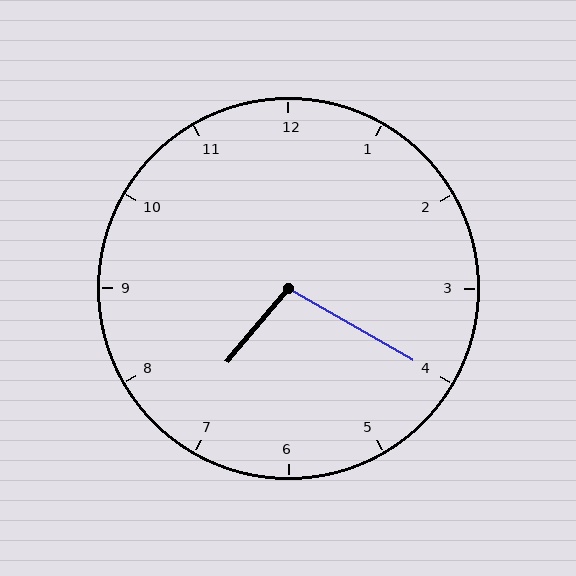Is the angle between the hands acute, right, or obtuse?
It is obtuse.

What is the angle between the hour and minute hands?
Approximately 100 degrees.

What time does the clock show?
7:20.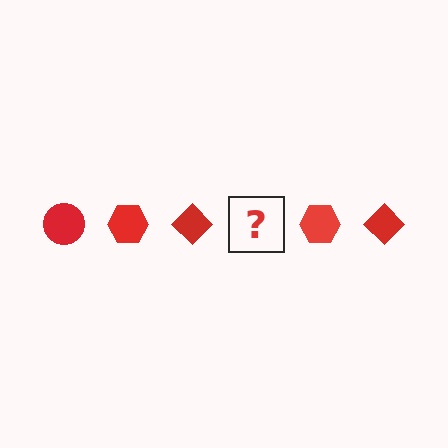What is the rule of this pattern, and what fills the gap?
The rule is that the pattern cycles through circle, hexagon, diamond shapes in red. The gap should be filled with a red circle.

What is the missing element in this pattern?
The missing element is a red circle.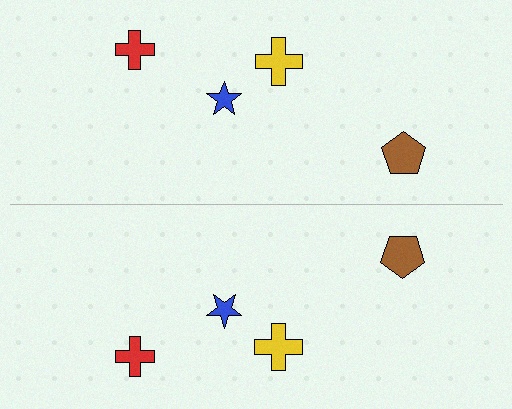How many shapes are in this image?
There are 8 shapes in this image.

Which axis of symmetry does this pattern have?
The pattern has a horizontal axis of symmetry running through the center of the image.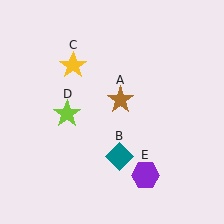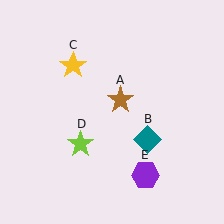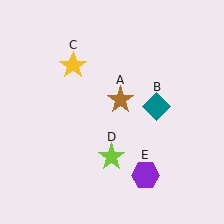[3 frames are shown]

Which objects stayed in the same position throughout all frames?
Brown star (object A) and yellow star (object C) and purple hexagon (object E) remained stationary.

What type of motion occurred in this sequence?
The teal diamond (object B), lime star (object D) rotated counterclockwise around the center of the scene.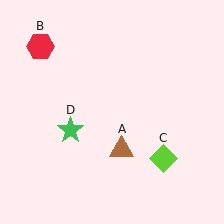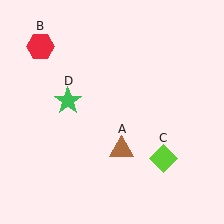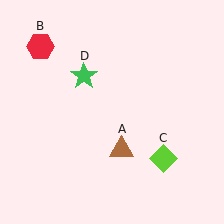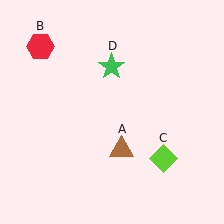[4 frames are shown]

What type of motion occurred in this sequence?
The green star (object D) rotated clockwise around the center of the scene.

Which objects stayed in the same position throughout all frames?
Brown triangle (object A) and red hexagon (object B) and lime diamond (object C) remained stationary.